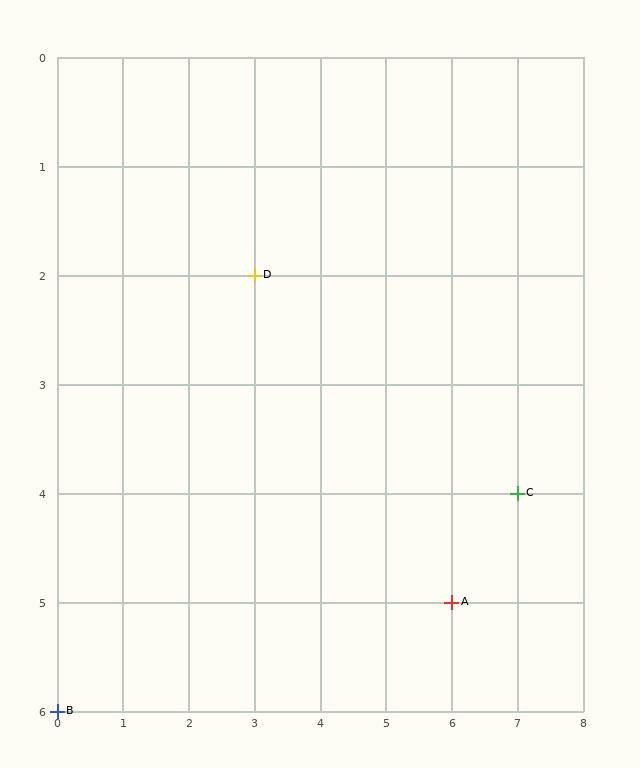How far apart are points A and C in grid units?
Points A and C are 1 column and 1 row apart (about 1.4 grid units diagonally).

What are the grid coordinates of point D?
Point D is at grid coordinates (3, 2).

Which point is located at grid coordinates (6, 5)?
Point A is at (6, 5).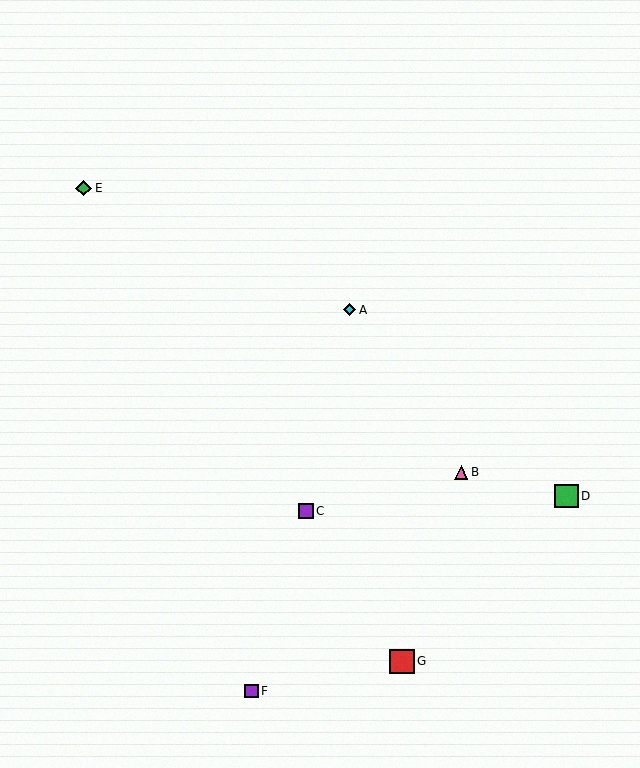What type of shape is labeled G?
Shape G is a red square.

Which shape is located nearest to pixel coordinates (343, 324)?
The cyan diamond (labeled A) at (350, 310) is nearest to that location.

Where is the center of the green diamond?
The center of the green diamond is at (84, 188).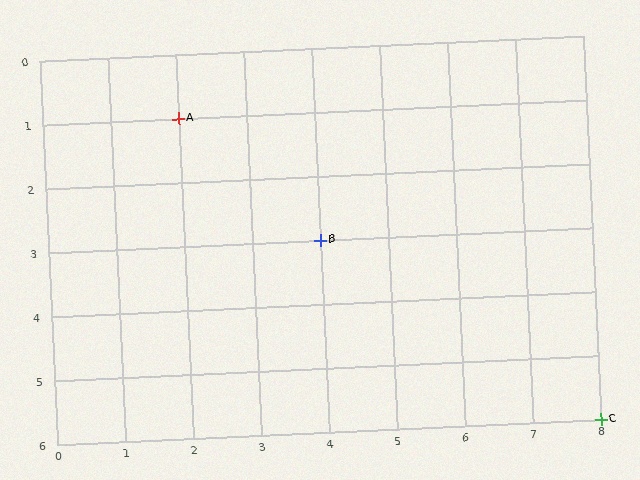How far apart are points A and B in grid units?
Points A and B are 2 columns and 2 rows apart (about 2.8 grid units diagonally).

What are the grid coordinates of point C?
Point C is at grid coordinates (8, 6).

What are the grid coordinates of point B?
Point B is at grid coordinates (4, 3).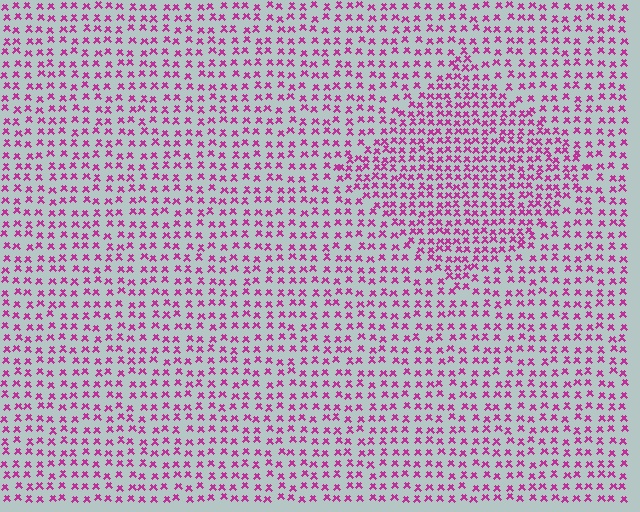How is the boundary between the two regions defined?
The boundary is defined by a change in element density (approximately 1.6x ratio). All elements are the same color, size, and shape.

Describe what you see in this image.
The image contains small magenta elements arranged at two different densities. A diamond-shaped region is visible where the elements are more densely packed than the surrounding area.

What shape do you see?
I see a diamond.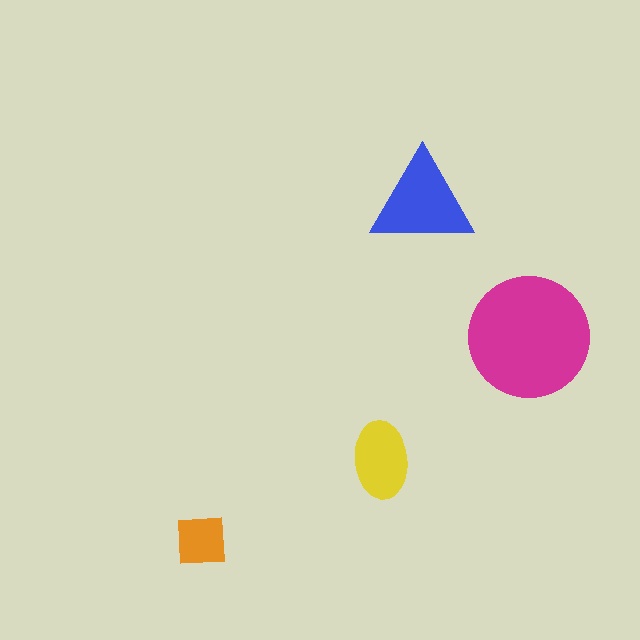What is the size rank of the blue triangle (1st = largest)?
2nd.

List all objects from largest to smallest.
The magenta circle, the blue triangle, the yellow ellipse, the orange square.